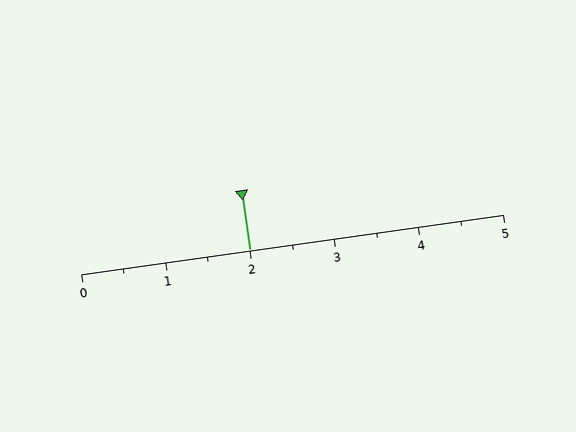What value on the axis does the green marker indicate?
The marker indicates approximately 2.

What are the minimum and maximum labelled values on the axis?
The axis runs from 0 to 5.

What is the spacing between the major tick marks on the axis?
The major ticks are spaced 1 apart.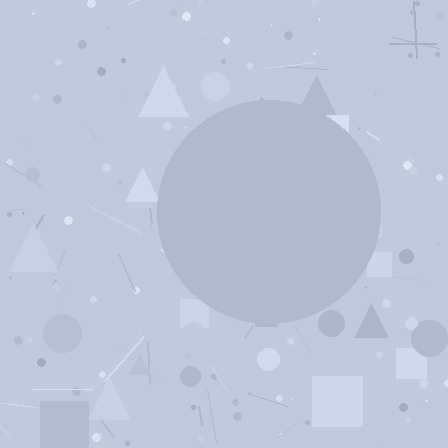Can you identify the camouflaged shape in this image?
The camouflaged shape is a circle.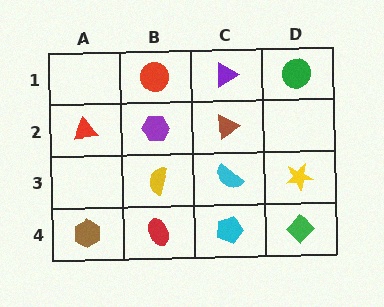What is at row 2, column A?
A red triangle.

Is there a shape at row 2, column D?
No, that cell is empty.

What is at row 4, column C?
A cyan pentagon.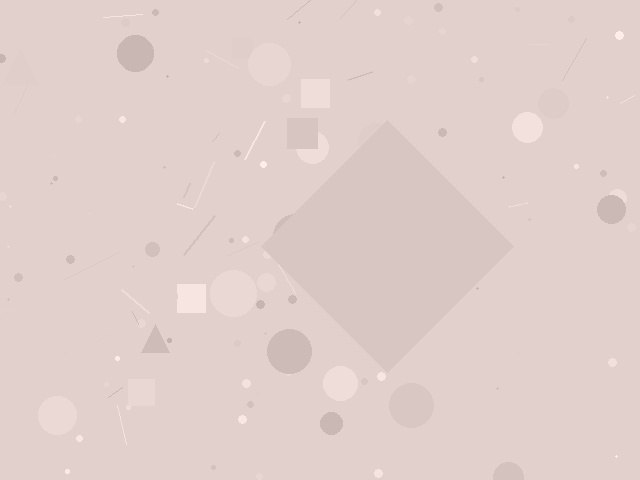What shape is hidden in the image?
A diamond is hidden in the image.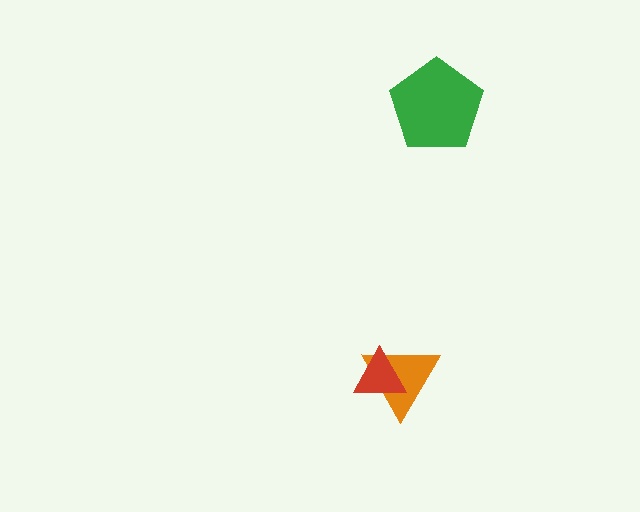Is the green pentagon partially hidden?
No, no other shape covers it.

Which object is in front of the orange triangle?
The red triangle is in front of the orange triangle.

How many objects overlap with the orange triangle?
1 object overlaps with the orange triangle.